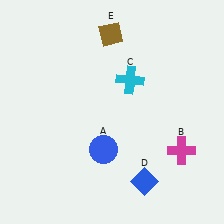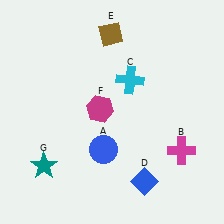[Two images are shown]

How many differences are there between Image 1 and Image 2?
There are 2 differences between the two images.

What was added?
A magenta hexagon (F), a teal star (G) were added in Image 2.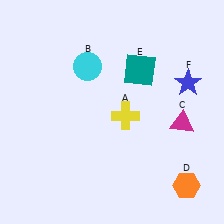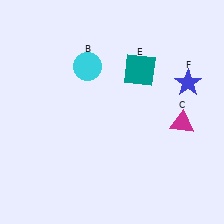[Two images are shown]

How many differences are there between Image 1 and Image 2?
There are 2 differences between the two images.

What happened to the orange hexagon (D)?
The orange hexagon (D) was removed in Image 2. It was in the bottom-right area of Image 1.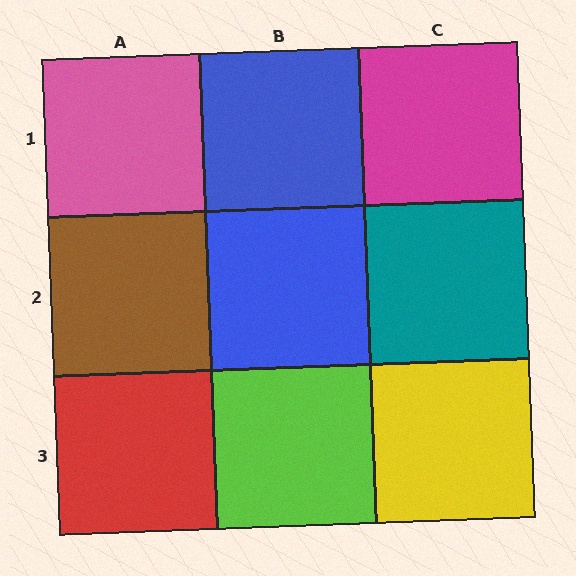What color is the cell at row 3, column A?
Red.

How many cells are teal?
1 cell is teal.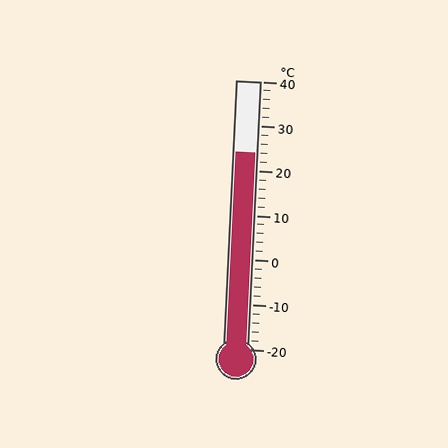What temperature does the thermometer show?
The thermometer shows approximately 24°C.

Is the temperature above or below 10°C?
The temperature is above 10°C.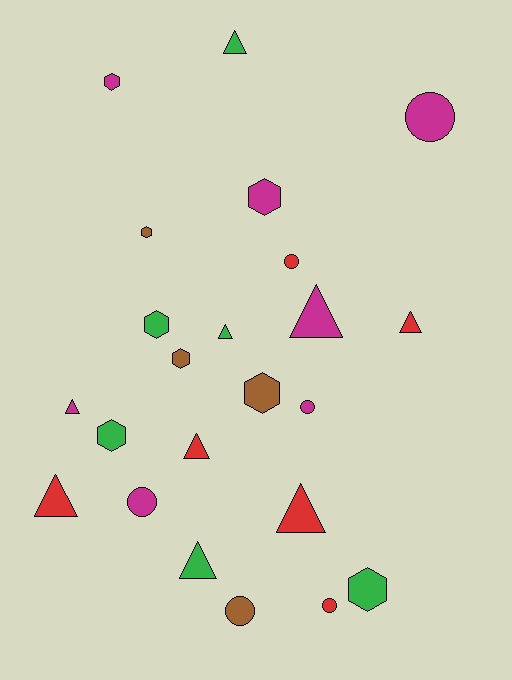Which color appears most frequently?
Magenta, with 7 objects.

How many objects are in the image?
There are 23 objects.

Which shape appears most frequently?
Triangle, with 9 objects.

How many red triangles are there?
There are 4 red triangles.